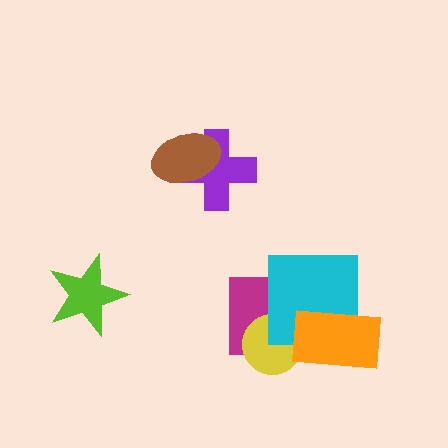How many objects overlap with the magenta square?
3 objects overlap with the magenta square.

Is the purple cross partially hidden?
Yes, it is partially covered by another shape.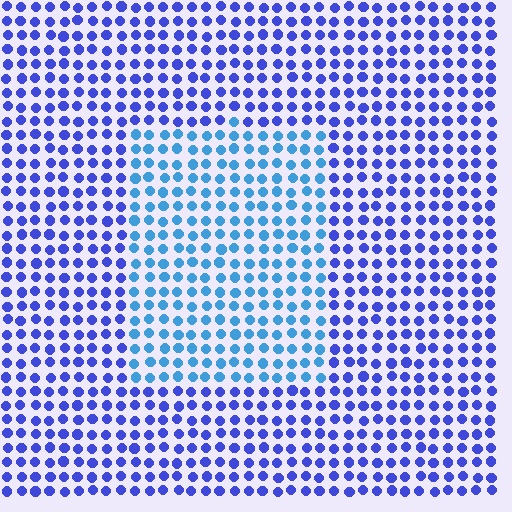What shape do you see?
I see a rectangle.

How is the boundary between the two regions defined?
The boundary is defined purely by a slight shift in hue (about 33 degrees). Spacing, size, and orientation are identical on both sides.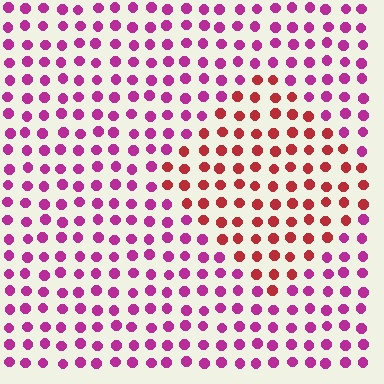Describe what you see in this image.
The image is filled with small magenta elements in a uniform arrangement. A diamond-shaped region is visible where the elements are tinted to a slightly different hue, forming a subtle color boundary.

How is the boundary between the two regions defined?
The boundary is defined purely by a slight shift in hue (about 42 degrees). Spacing, size, and orientation are identical on both sides.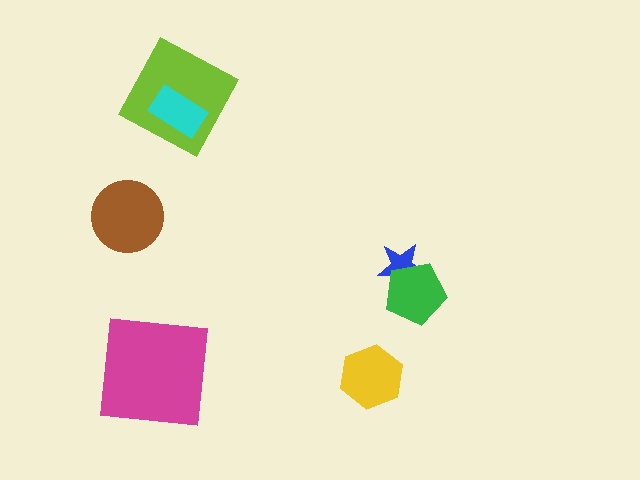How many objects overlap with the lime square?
1 object overlaps with the lime square.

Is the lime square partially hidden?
Yes, it is partially covered by another shape.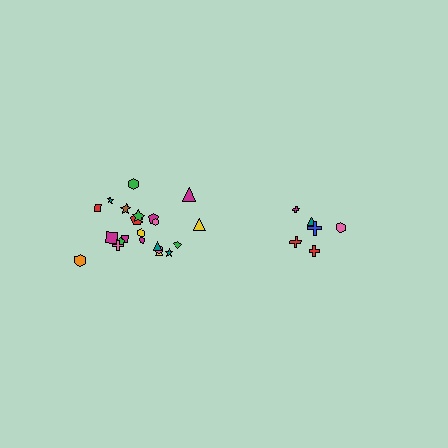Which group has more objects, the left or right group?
The left group.